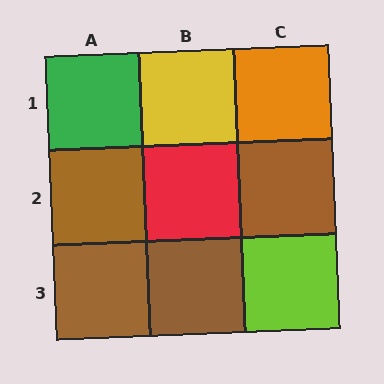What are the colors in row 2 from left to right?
Brown, red, brown.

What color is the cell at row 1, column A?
Green.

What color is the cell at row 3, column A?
Brown.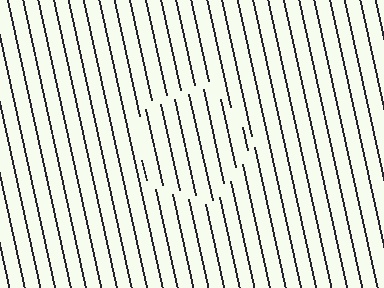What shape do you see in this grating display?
An illusory pentagon. The interior of the shape contains the same grating, shifted by half a period — the contour is defined by the phase discontinuity where line-ends from the inner and outer gratings abut.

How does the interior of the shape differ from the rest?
The interior of the shape contains the same grating, shifted by half a period — the contour is defined by the phase discontinuity where line-ends from the inner and outer gratings abut.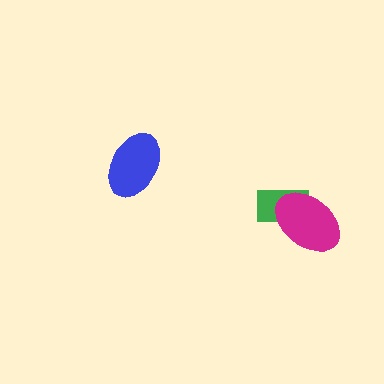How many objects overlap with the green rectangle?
1 object overlaps with the green rectangle.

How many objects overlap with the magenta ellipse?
1 object overlaps with the magenta ellipse.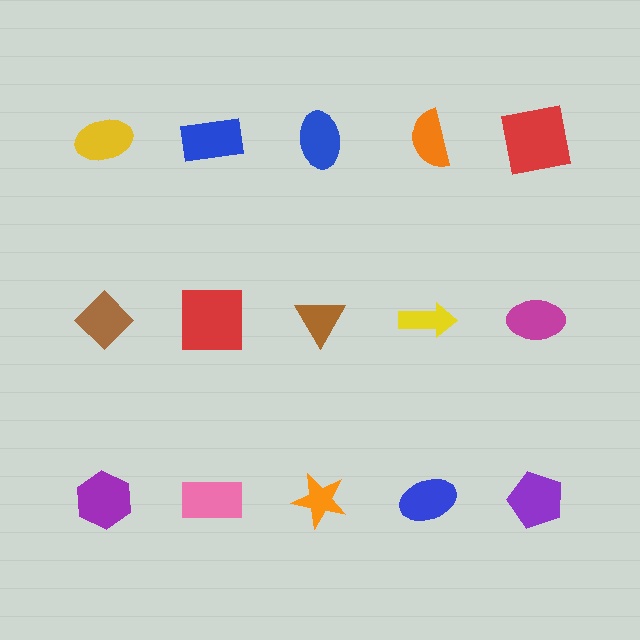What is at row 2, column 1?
A brown diamond.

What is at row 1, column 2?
A blue rectangle.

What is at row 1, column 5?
A red square.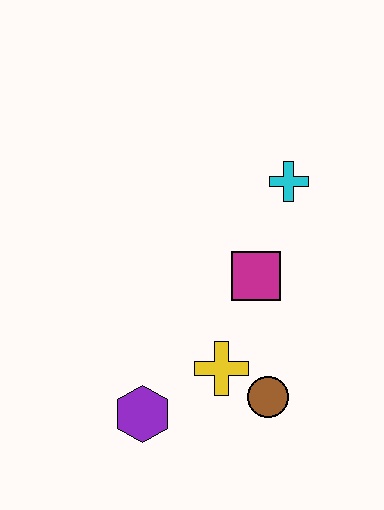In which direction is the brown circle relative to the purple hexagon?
The brown circle is to the right of the purple hexagon.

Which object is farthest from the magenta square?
The purple hexagon is farthest from the magenta square.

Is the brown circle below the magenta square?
Yes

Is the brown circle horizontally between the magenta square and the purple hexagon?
No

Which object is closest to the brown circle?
The yellow cross is closest to the brown circle.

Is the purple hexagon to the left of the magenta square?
Yes